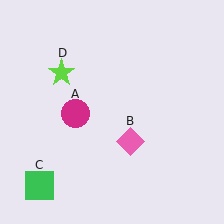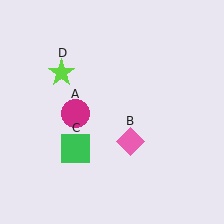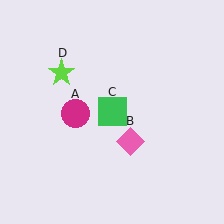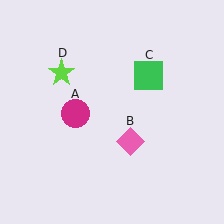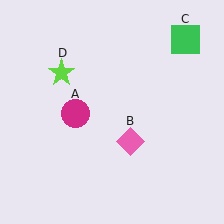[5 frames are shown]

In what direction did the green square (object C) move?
The green square (object C) moved up and to the right.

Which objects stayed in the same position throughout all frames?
Magenta circle (object A) and pink diamond (object B) and lime star (object D) remained stationary.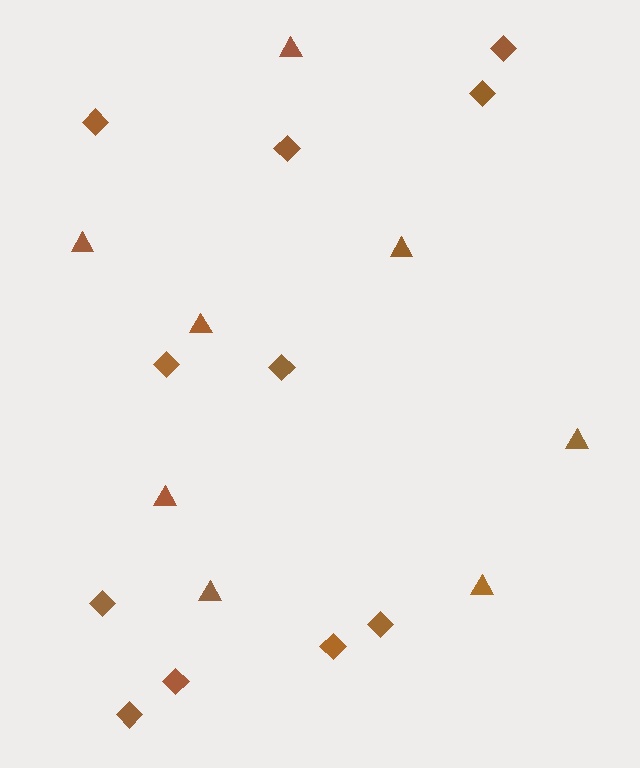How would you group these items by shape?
There are 2 groups: one group of diamonds (11) and one group of triangles (8).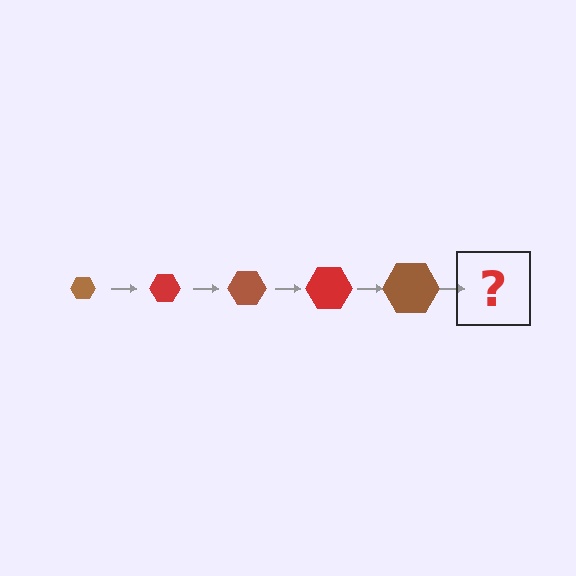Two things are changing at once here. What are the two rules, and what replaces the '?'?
The two rules are that the hexagon grows larger each step and the color cycles through brown and red. The '?' should be a red hexagon, larger than the previous one.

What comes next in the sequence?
The next element should be a red hexagon, larger than the previous one.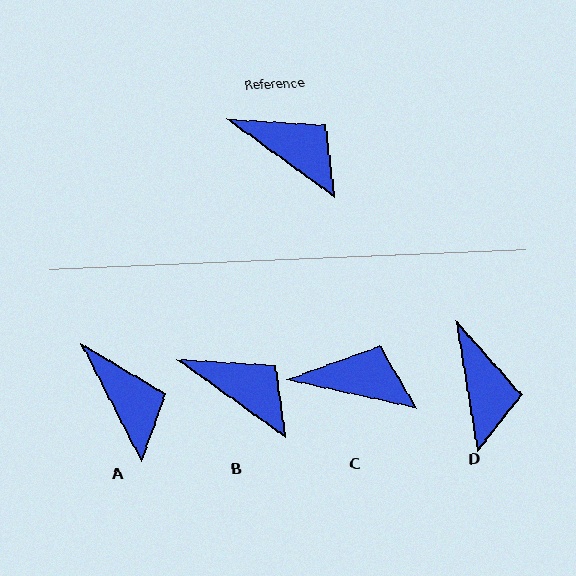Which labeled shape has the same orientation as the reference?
B.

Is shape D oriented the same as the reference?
No, it is off by about 45 degrees.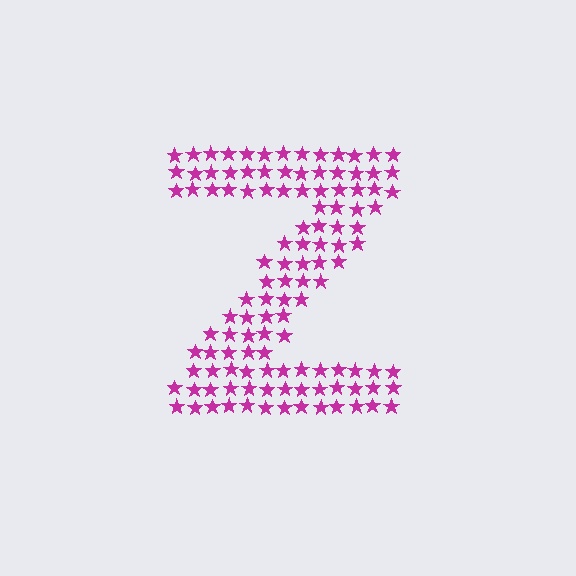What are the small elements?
The small elements are stars.